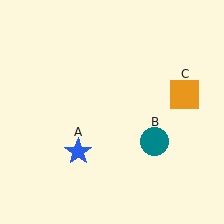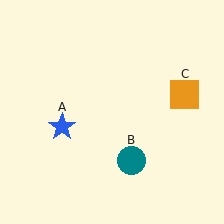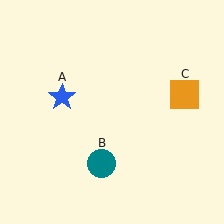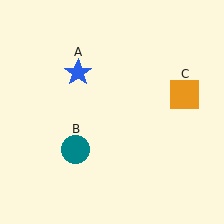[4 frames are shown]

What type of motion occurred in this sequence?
The blue star (object A), teal circle (object B) rotated clockwise around the center of the scene.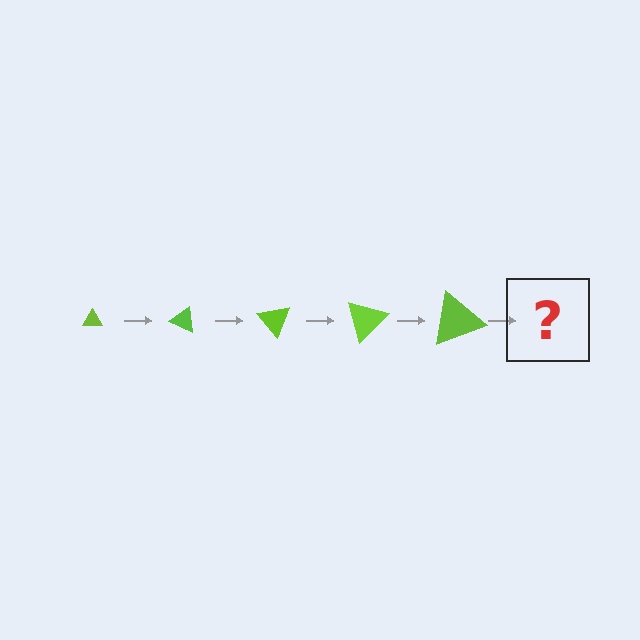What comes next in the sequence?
The next element should be a triangle, larger than the previous one and rotated 125 degrees from the start.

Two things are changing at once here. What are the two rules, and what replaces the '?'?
The two rules are that the triangle grows larger each step and it rotates 25 degrees each step. The '?' should be a triangle, larger than the previous one and rotated 125 degrees from the start.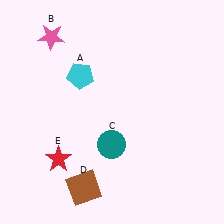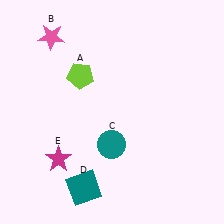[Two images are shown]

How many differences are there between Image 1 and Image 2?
There are 3 differences between the two images.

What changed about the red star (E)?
In Image 1, E is red. In Image 2, it changed to magenta.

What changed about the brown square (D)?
In Image 1, D is brown. In Image 2, it changed to teal.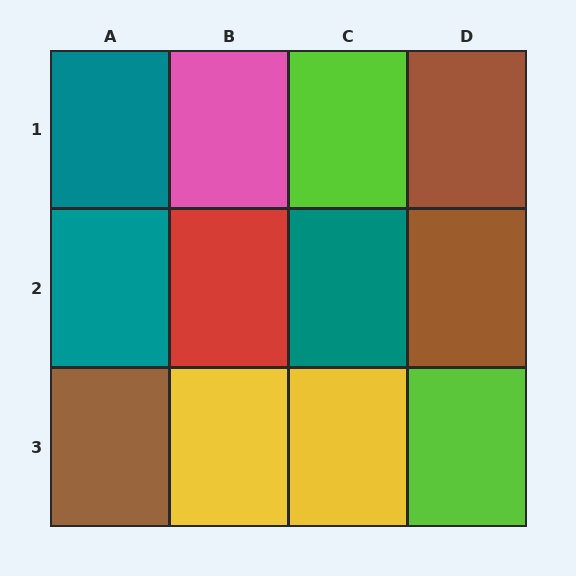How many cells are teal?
3 cells are teal.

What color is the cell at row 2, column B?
Red.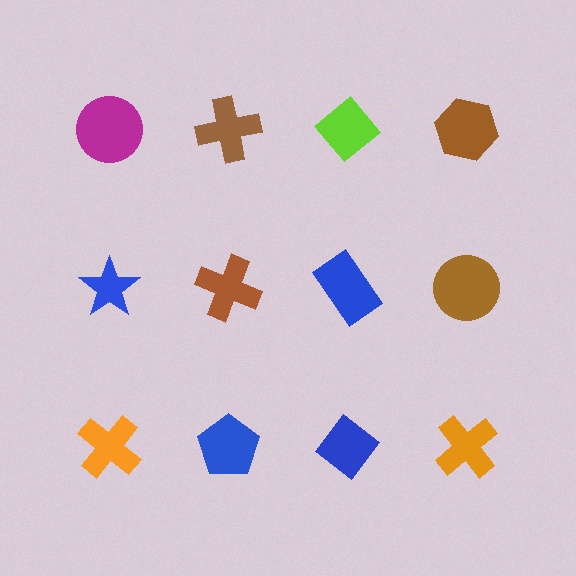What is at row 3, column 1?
An orange cross.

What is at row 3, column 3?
A blue diamond.